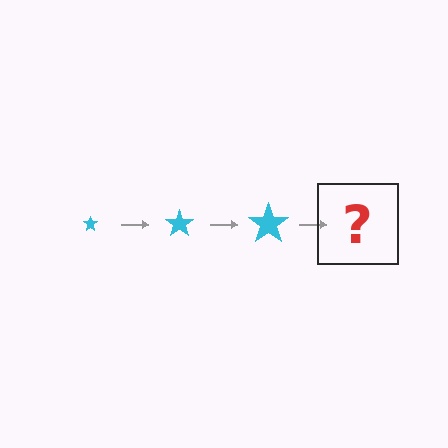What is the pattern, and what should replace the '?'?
The pattern is that the star gets progressively larger each step. The '?' should be a cyan star, larger than the previous one.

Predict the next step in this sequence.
The next step is a cyan star, larger than the previous one.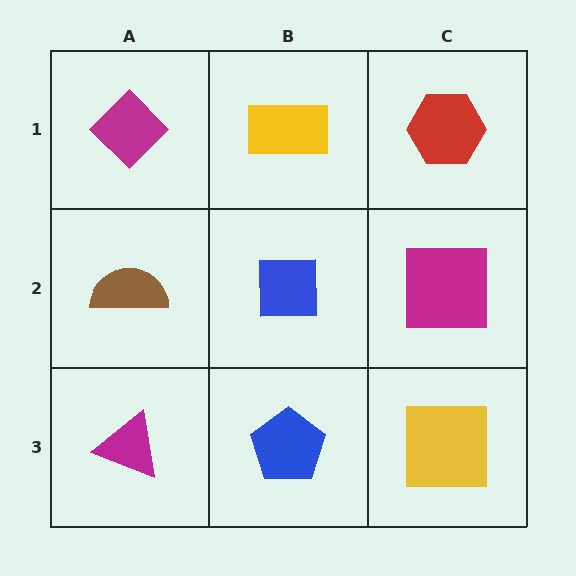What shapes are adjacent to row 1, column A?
A brown semicircle (row 2, column A), a yellow rectangle (row 1, column B).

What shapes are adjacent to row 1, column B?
A blue square (row 2, column B), a magenta diamond (row 1, column A), a red hexagon (row 1, column C).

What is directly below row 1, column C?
A magenta square.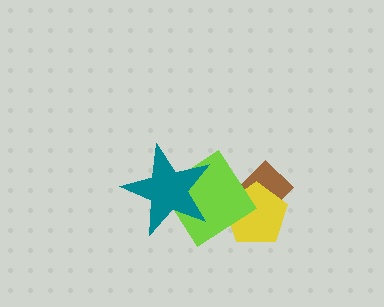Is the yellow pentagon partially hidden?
Yes, it is partially covered by another shape.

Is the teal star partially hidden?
No, no other shape covers it.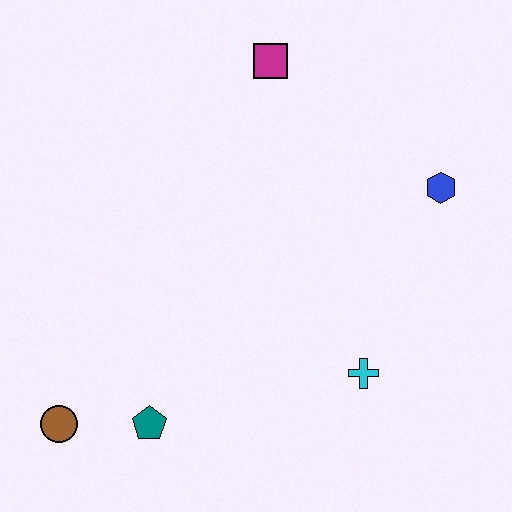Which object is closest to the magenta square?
The blue hexagon is closest to the magenta square.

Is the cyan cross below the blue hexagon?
Yes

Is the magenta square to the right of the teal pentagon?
Yes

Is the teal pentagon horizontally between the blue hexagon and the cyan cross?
No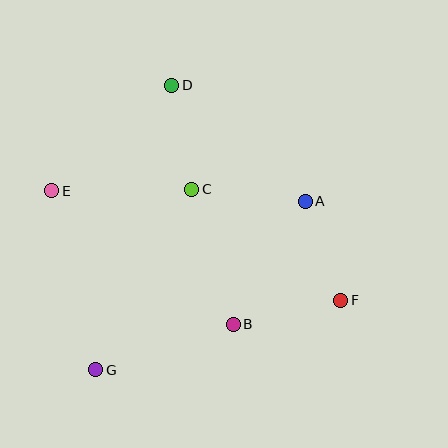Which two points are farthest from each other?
Points E and F are farthest from each other.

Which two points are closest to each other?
Points A and F are closest to each other.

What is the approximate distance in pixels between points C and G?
The distance between C and G is approximately 205 pixels.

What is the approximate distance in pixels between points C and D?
The distance between C and D is approximately 106 pixels.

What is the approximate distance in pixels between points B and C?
The distance between B and C is approximately 142 pixels.